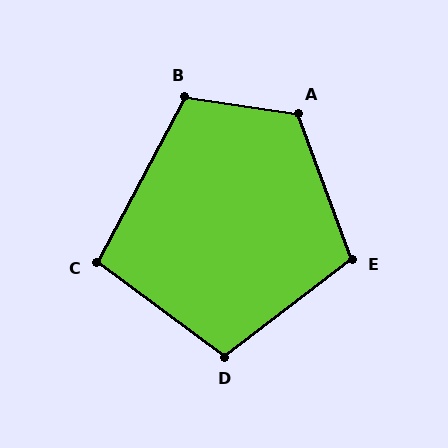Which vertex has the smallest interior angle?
C, at approximately 99 degrees.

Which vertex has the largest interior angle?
A, at approximately 119 degrees.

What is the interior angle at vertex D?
Approximately 106 degrees (obtuse).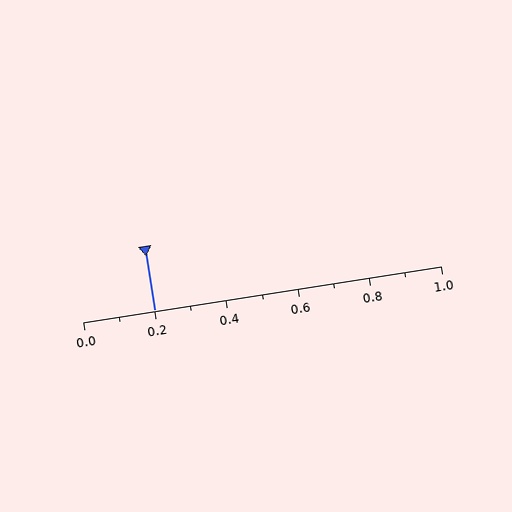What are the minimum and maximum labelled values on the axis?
The axis runs from 0.0 to 1.0.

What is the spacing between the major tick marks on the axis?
The major ticks are spaced 0.2 apart.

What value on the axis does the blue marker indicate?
The marker indicates approximately 0.2.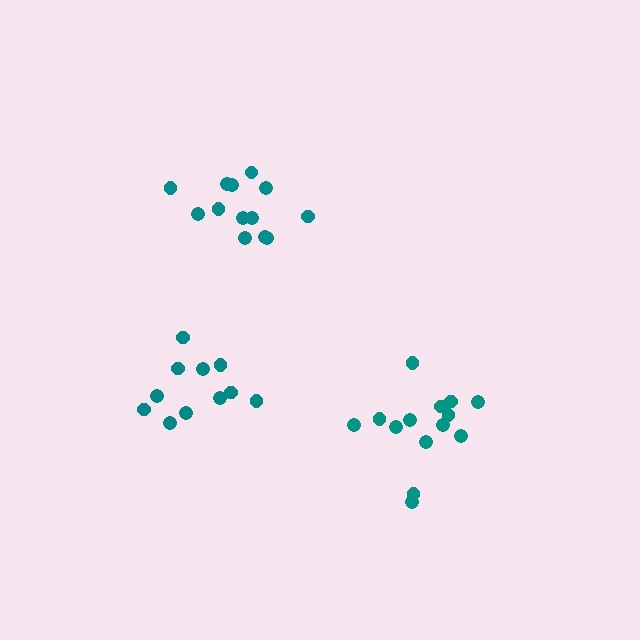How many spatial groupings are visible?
There are 3 spatial groupings.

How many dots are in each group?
Group 1: 14 dots, Group 2: 13 dots, Group 3: 11 dots (38 total).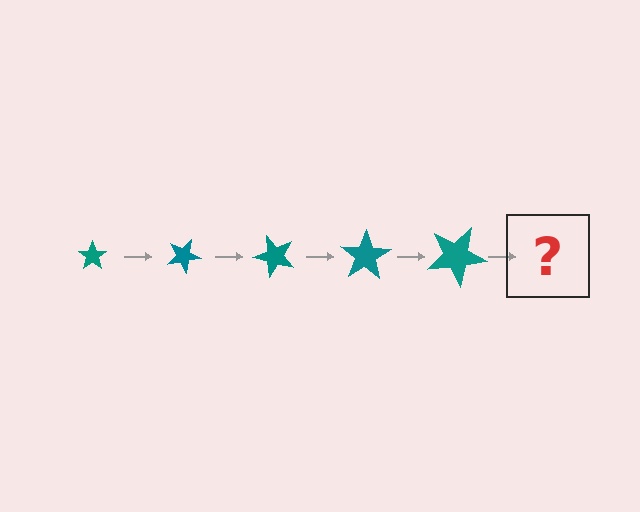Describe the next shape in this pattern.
It should be a star, larger than the previous one and rotated 125 degrees from the start.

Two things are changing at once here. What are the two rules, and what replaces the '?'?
The two rules are that the star grows larger each step and it rotates 25 degrees each step. The '?' should be a star, larger than the previous one and rotated 125 degrees from the start.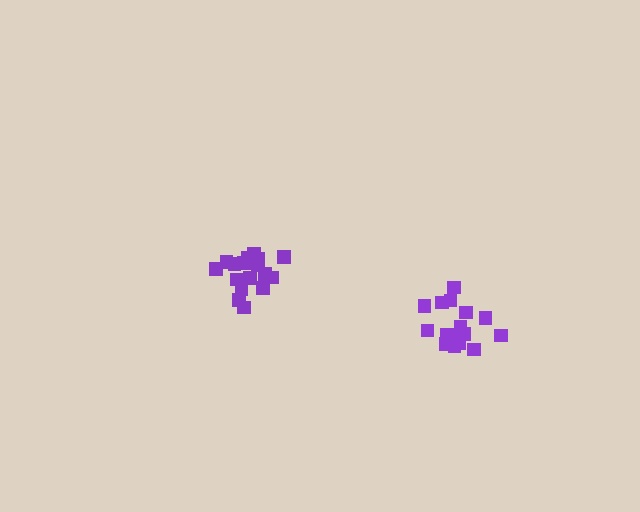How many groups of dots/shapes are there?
There are 2 groups.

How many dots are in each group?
Group 1: 17 dots, Group 2: 19 dots (36 total).